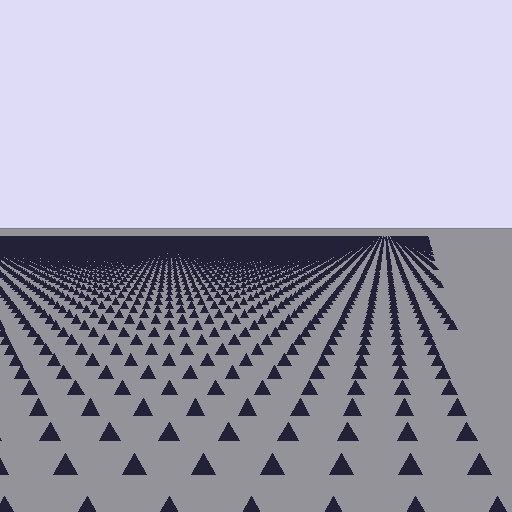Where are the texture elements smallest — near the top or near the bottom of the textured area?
Near the top.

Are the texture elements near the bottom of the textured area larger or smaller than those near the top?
Larger. Near the bottom, elements are closer to the viewer and appear at a bigger on-screen size.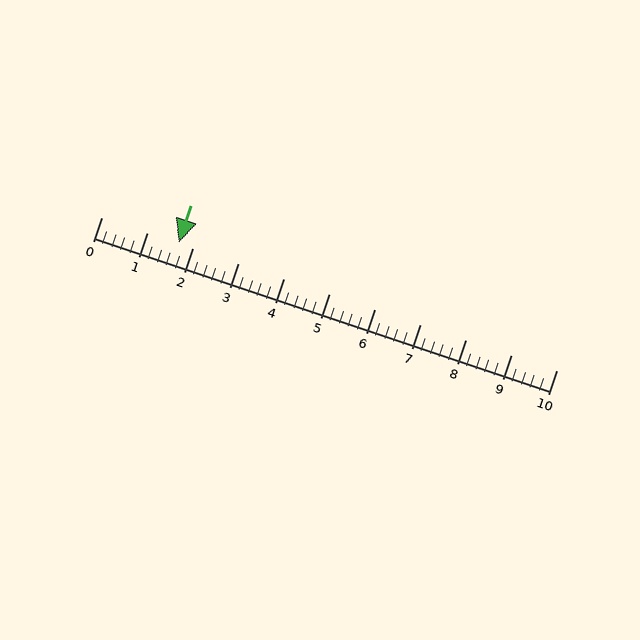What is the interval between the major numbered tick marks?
The major tick marks are spaced 1 units apart.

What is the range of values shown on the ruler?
The ruler shows values from 0 to 10.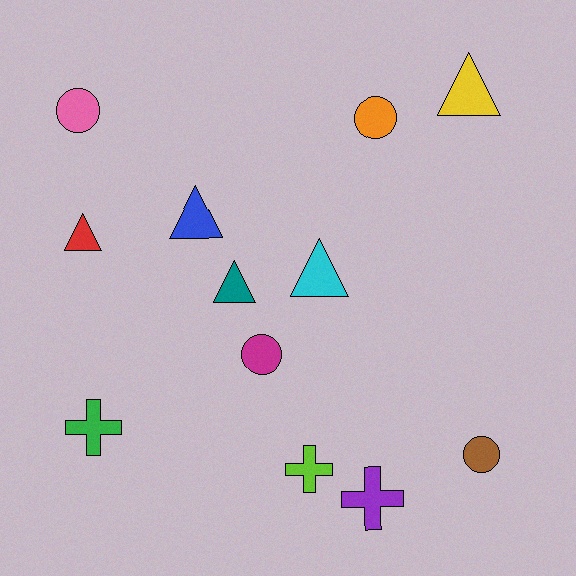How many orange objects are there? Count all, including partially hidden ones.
There is 1 orange object.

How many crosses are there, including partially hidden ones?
There are 3 crosses.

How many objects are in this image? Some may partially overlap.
There are 12 objects.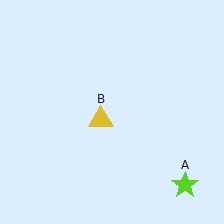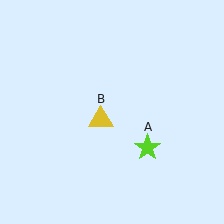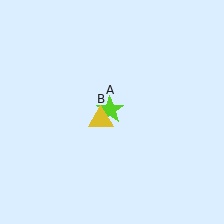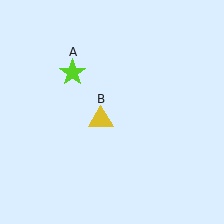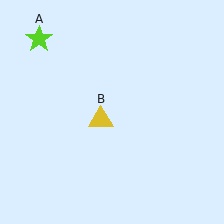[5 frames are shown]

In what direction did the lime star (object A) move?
The lime star (object A) moved up and to the left.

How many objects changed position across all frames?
1 object changed position: lime star (object A).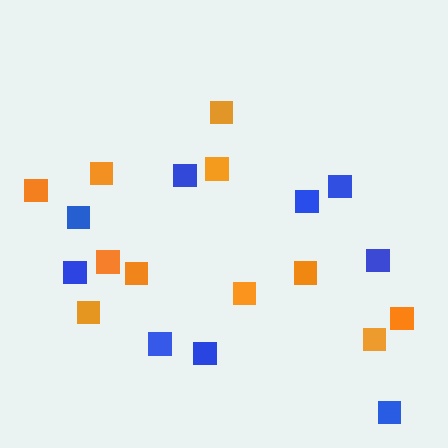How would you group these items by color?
There are 2 groups: one group of orange squares (11) and one group of blue squares (9).